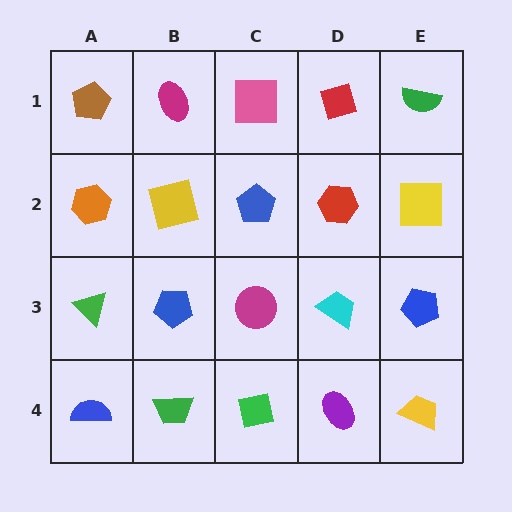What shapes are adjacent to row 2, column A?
A brown pentagon (row 1, column A), a green triangle (row 3, column A), a yellow square (row 2, column B).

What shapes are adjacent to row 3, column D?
A red hexagon (row 2, column D), a purple ellipse (row 4, column D), a magenta circle (row 3, column C), a blue pentagon (row 3, column E).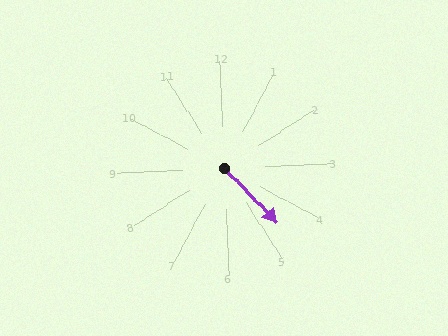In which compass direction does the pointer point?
Southeast.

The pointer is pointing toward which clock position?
Roughly 5 o'clock.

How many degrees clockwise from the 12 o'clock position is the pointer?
Approximately 138 degrees.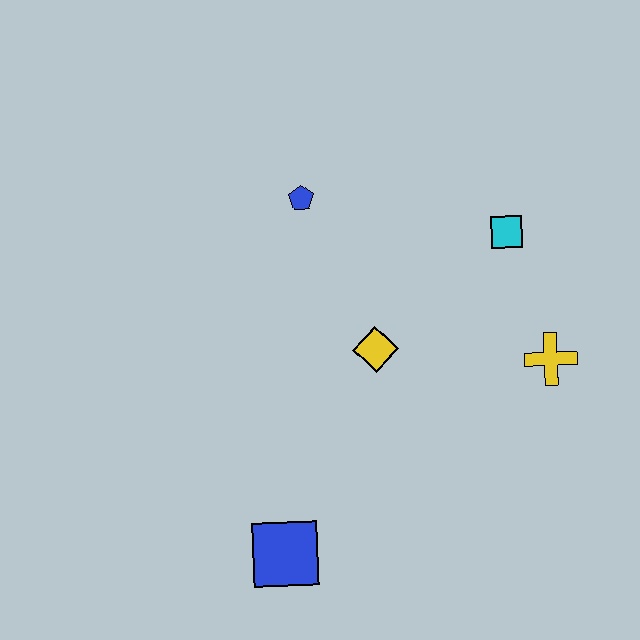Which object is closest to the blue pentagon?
The yellow diamond is closest to the blue pentagon.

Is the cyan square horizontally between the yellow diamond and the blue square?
No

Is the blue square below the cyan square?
Yes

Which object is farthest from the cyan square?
The blue square is farthest from the cyan square.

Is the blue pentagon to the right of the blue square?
Yes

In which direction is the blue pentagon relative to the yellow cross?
The blue pentagon is to the left of the yellow cross.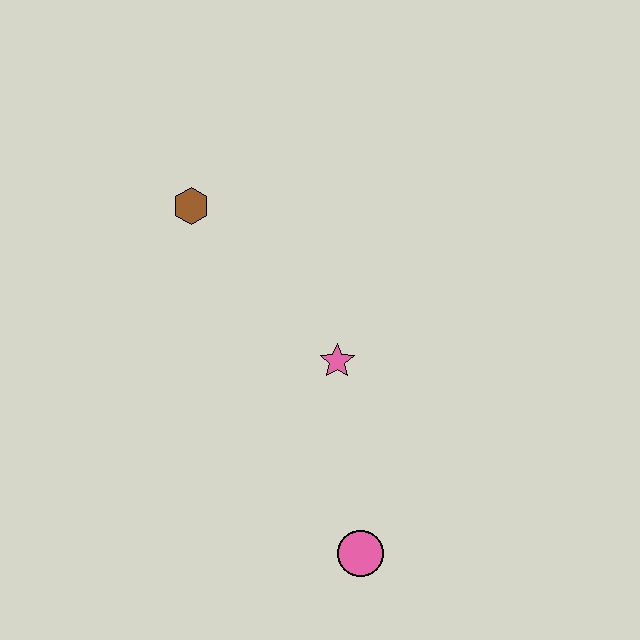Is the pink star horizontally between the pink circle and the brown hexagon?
Yes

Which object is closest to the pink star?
The pink circle is closest to the pink star.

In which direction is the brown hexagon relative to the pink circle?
The brown hexagon is above the pink circle.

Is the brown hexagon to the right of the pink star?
No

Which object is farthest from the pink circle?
The brown hexagon is farthest from the pink circle.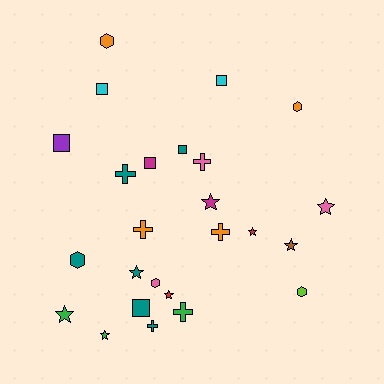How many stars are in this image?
There are 8 stars.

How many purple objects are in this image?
There is 1 purple object.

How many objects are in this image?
There are 25 objects.